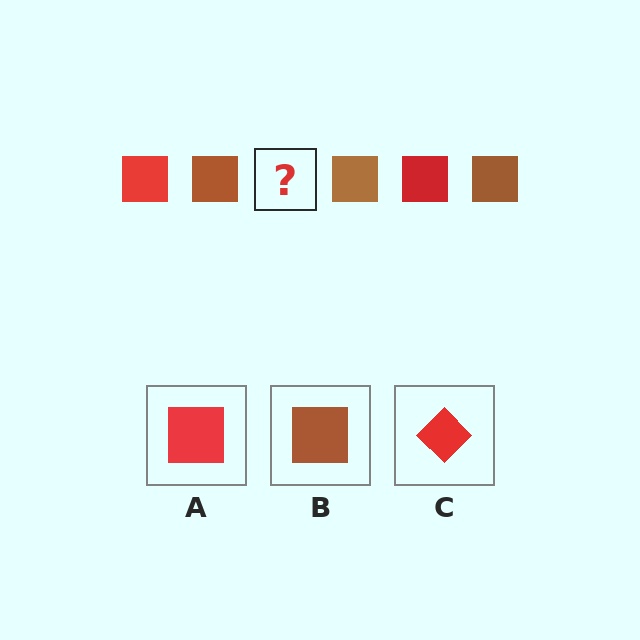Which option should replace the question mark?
Option A.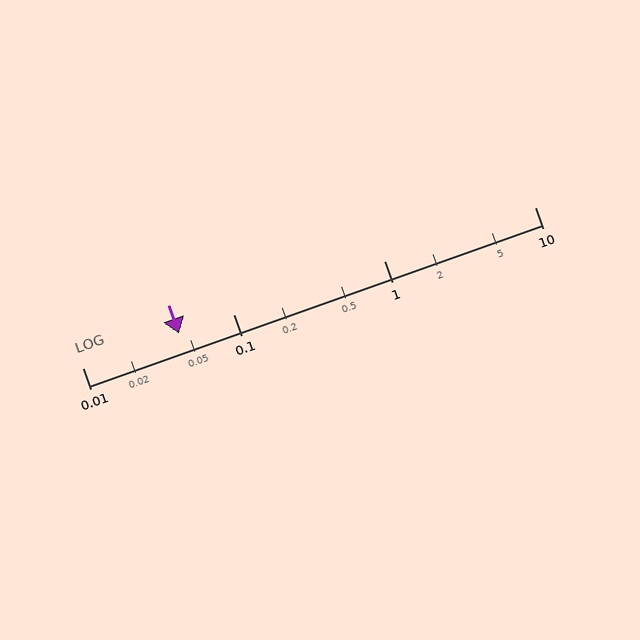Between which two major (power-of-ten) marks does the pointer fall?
The pointer is between 0.01 and 0.1.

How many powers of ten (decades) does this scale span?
The scale spans 3 decades, from 0.01 to 10.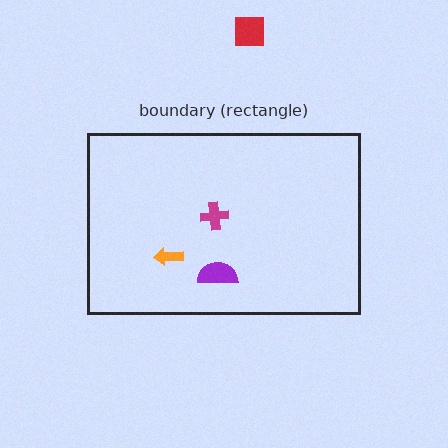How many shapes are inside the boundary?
3 inside, 1 outside.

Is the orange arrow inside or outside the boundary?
Inside.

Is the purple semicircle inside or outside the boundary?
Inside.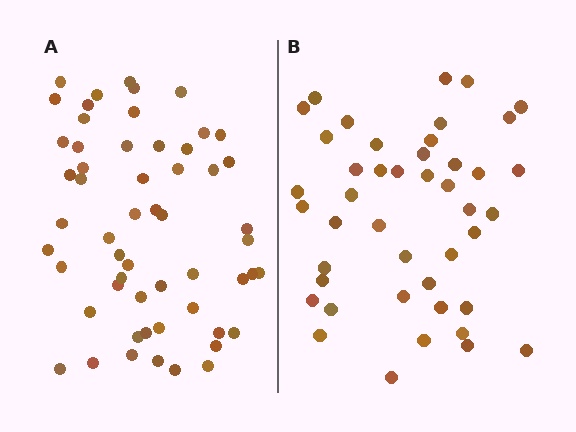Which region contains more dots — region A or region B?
Region A (the left region) has more dots.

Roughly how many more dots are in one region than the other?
Region A has roughly 12 or so more dots than region B.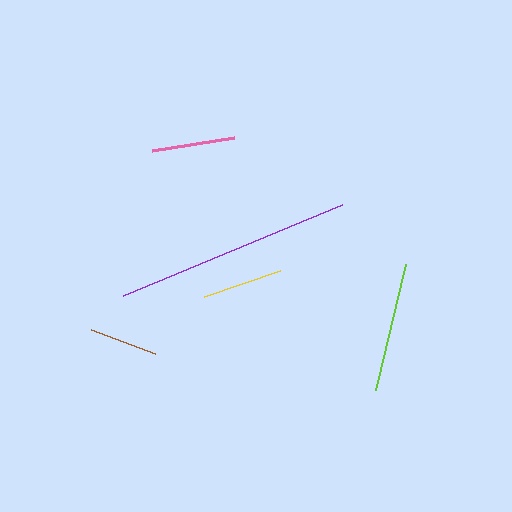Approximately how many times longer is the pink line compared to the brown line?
The pink line is approximately 1.2 times the length of the brown line.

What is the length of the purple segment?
The purple segment is approximately 238 pixels long.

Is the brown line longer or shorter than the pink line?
The pink line is longer than the brown line.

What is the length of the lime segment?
The lime segment is approximately 130 pixels long.